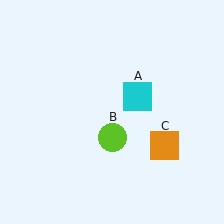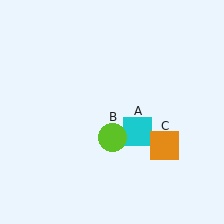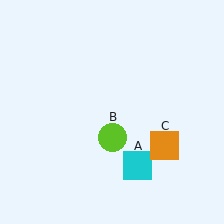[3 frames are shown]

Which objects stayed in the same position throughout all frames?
Lime circle (object B) and orange square (object C) remained stationary.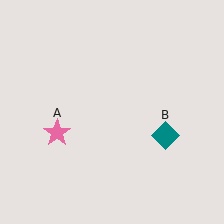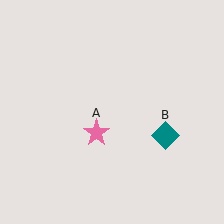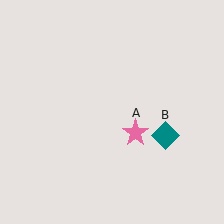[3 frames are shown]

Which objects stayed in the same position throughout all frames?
Teal diamond (object B) remained stationary.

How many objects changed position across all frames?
1 object changed position: pink star (object A).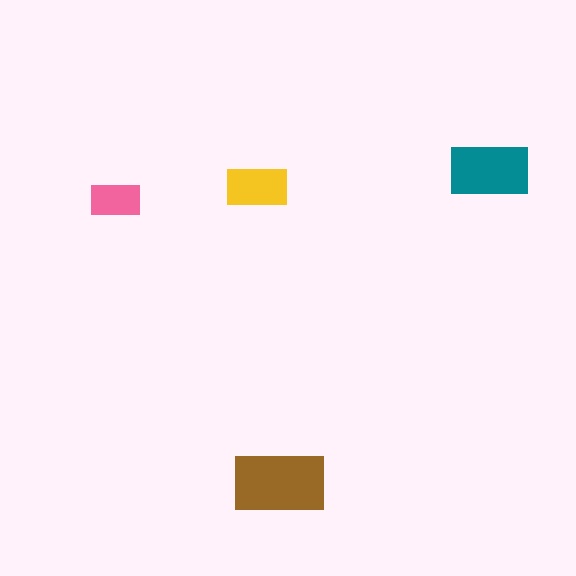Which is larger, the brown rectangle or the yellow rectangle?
The brown one.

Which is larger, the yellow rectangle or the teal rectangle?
The teal one.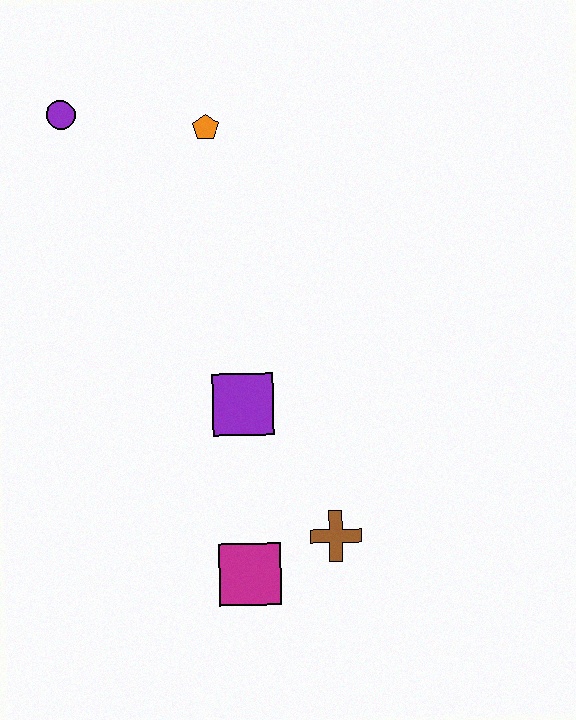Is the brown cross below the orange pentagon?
Yes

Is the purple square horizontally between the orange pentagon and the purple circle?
No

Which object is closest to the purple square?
The brown cross is closest to the purple square.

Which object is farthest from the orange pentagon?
The magenta square is farthest from the orange pentagon.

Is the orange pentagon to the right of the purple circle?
Yes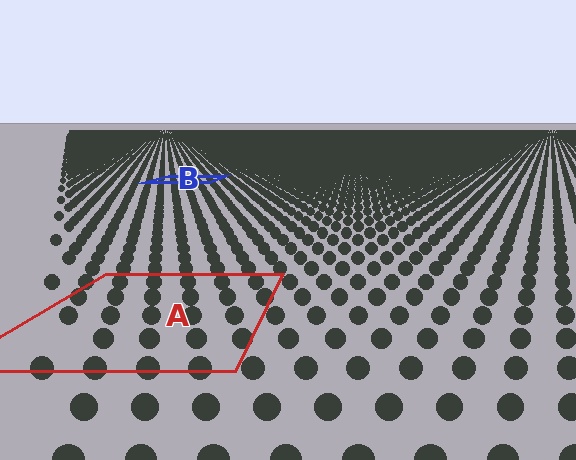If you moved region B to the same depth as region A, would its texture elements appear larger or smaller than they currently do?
They would appear larger. At a closer depth, the same texture elements are projected at a bigger on-screen size.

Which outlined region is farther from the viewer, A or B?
Region B is farther from the viewer — the texture elements inside it appear smaller and more densely packed.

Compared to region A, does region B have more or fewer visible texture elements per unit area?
Region B has more texture elements per unit area — they are packed more densely because it is farther away.